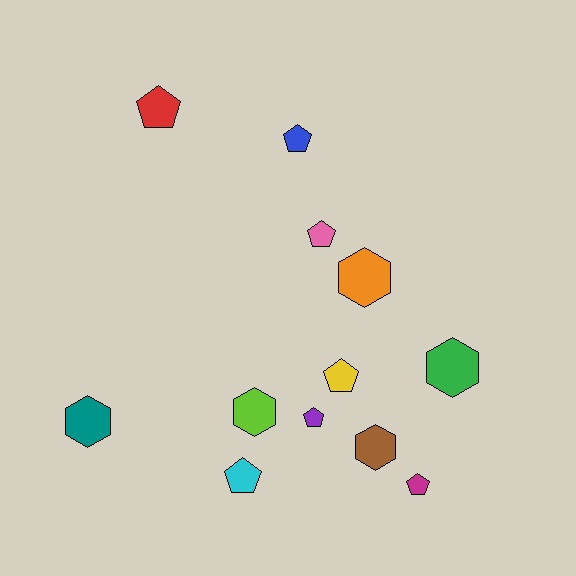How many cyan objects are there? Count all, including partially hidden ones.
There is 1 cyan object.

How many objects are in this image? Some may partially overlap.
There are 12 objects.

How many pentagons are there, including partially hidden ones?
There are 7 pentagons.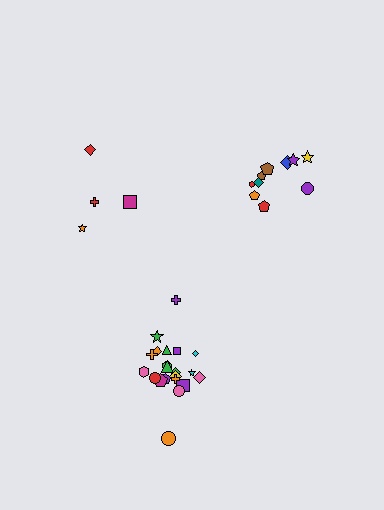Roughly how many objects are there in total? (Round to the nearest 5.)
Roughly 35 objects in total.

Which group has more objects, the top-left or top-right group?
The top-right group.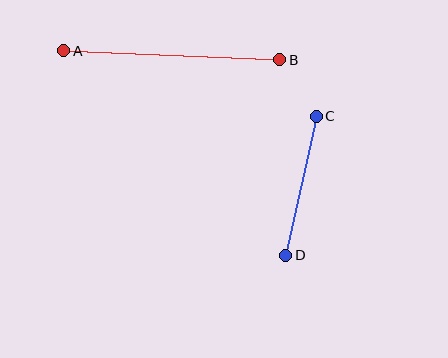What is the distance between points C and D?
The distance is approximately 142 pixels.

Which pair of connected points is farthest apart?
Points A and B are farthest apart.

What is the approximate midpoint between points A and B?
The midpoint is at approximately (172, 55) pixels.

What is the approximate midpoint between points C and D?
The midpoint is at approximately (301, 186) pixels.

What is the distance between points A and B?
The distance is approximately 216 pixels.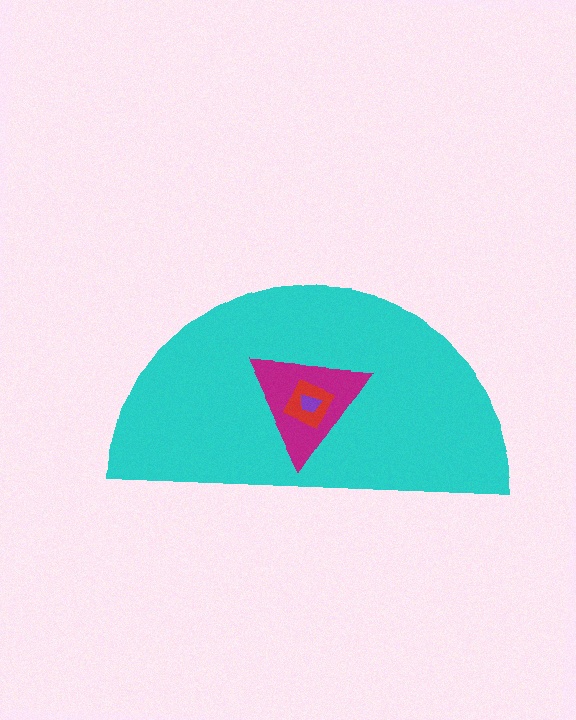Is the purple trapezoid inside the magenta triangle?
Yes.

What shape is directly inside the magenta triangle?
The red diamond.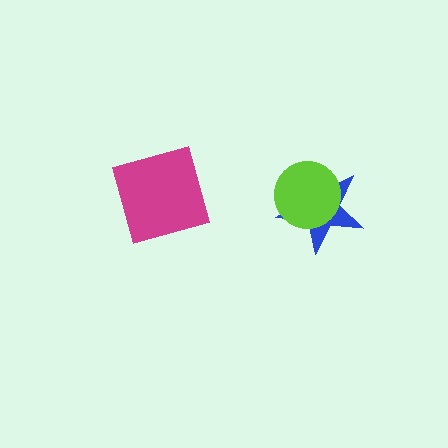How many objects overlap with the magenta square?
0 objects overlap with the magenta square.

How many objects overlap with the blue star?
1 object overlaps with the blue star.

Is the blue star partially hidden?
Yes, it is partially covered by another shape.